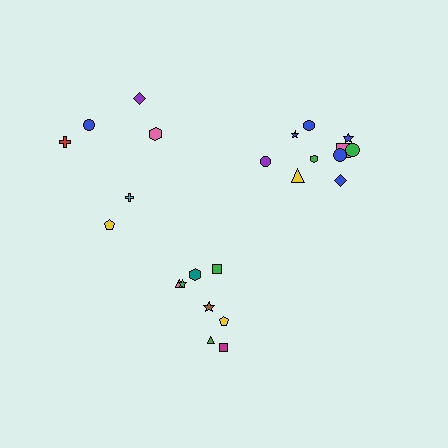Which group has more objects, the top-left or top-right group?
The top-right group.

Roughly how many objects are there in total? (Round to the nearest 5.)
Roughly 25 objects in total.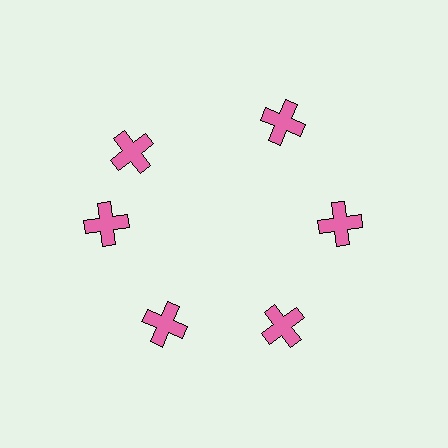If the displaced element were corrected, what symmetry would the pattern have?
It would have 6-fold rotational symmetry — the pattern would map onto itself every 60 degrees.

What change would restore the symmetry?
The symmetry would be restored by rotating it back into even spacing with its neighbors so that all 6 crosses sit at equal angles and equal distance from the center.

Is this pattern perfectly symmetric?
No. The 6 pink crosses are arranged in a ring, but one element near the 11 o'clock position is rotated out of alignment along the ring, breaking the 6-fold rotational symmetry.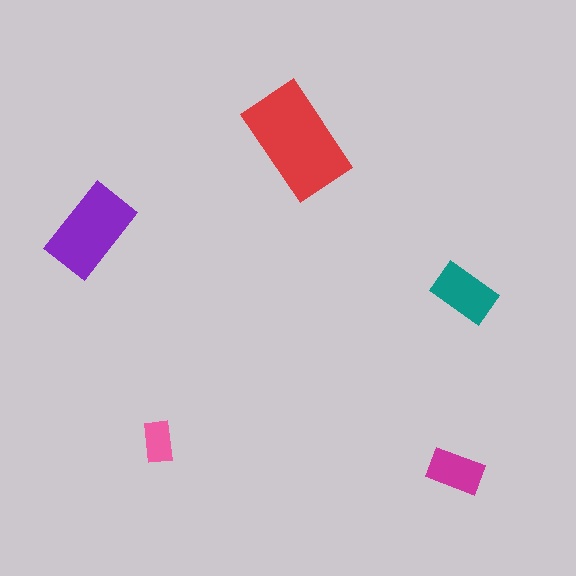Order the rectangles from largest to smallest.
the red one, the purple one, the teal one, the magenta one, the pink one.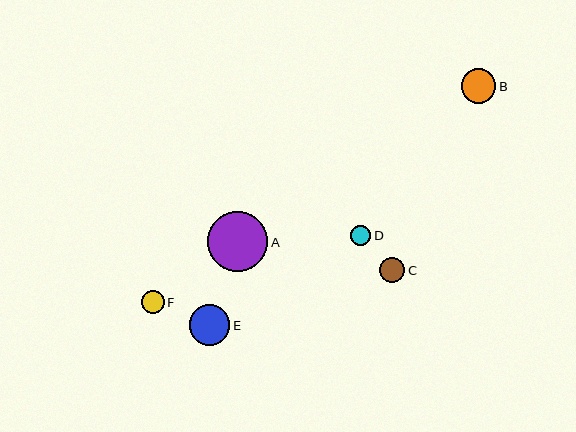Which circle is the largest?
Circle A is the largest with a size of approximately 60 pixels.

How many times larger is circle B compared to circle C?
Circle B is approximately 1.3 times the size of circle C.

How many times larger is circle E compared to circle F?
Circle E is approximately 1.8 times the size of circle F.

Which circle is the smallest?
Circle D is the smallest with a size of approximately 20 pixels.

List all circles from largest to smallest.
From largest to smallest: A, E, B, C, F, D.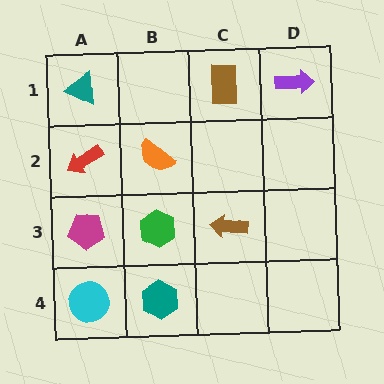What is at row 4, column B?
A teal hexagon.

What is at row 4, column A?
A cyan circle.